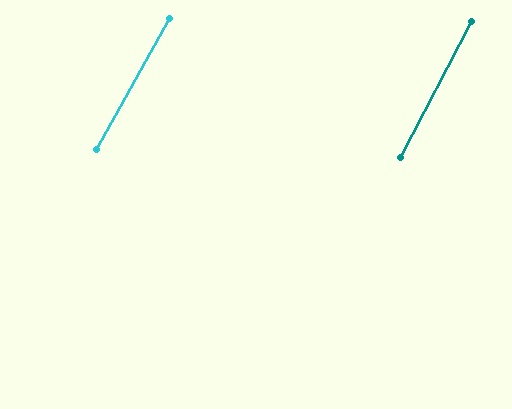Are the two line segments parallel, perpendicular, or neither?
Parallel — their directions differ by only 1.5°.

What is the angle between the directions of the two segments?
Approximately 2 degrees.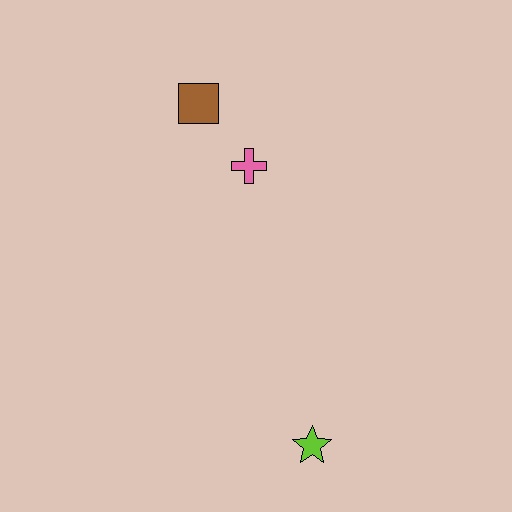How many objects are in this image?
There are 3 objects.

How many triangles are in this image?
There are no triangles.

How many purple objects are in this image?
There are no purple objects.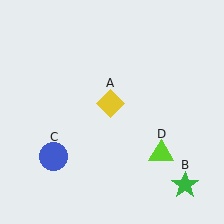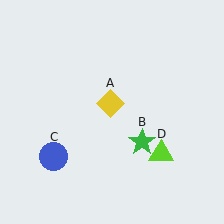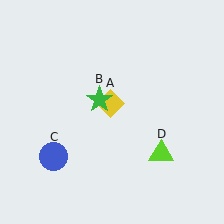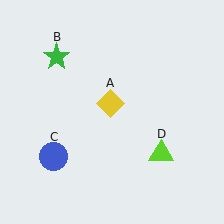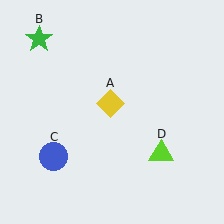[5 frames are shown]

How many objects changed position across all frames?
1 object changed position: green star (object B).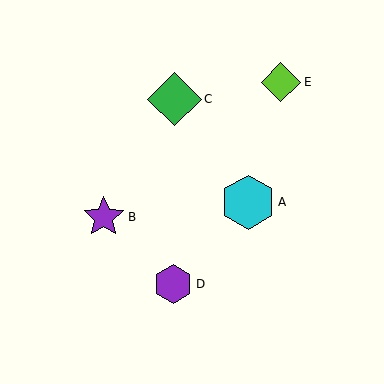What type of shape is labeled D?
Shape D is a purple hexagon.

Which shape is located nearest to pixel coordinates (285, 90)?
The lime diamond (labeled E) at (281, 82) is nearest to that location.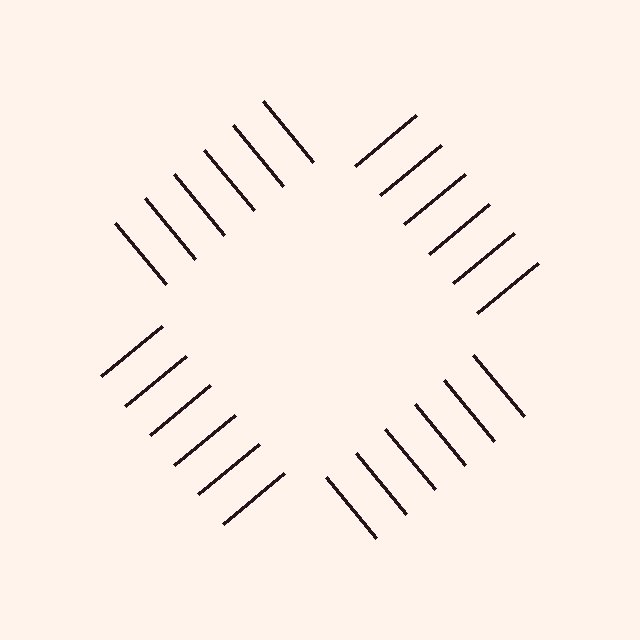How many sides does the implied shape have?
4 sides — the line-ends trace a square.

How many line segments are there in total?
24 — 6 along each of the 4 edges.